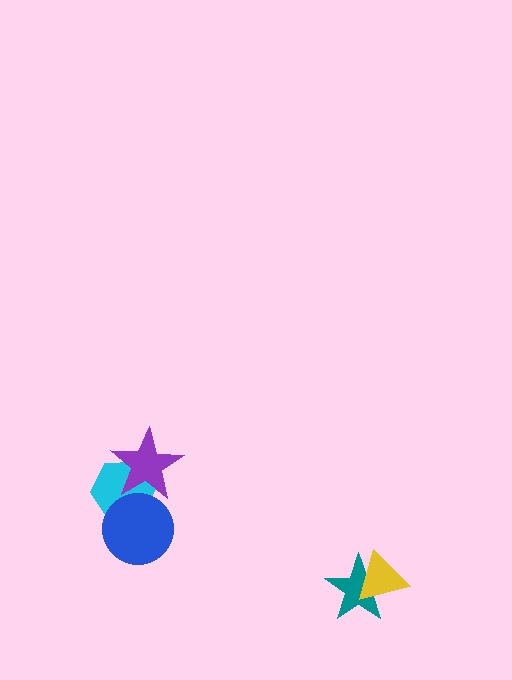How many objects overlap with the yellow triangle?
1 object overlaps with the yellow triangle.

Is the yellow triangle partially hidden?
No, no other shape covers it.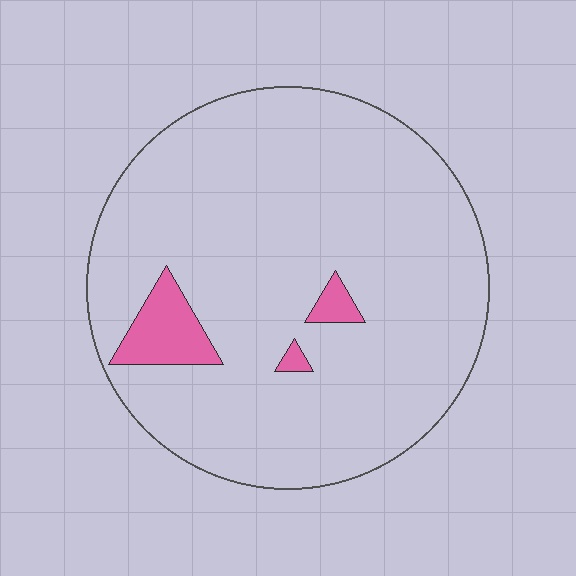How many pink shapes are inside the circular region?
3.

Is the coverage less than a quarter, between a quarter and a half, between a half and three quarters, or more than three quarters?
Less than a quarter.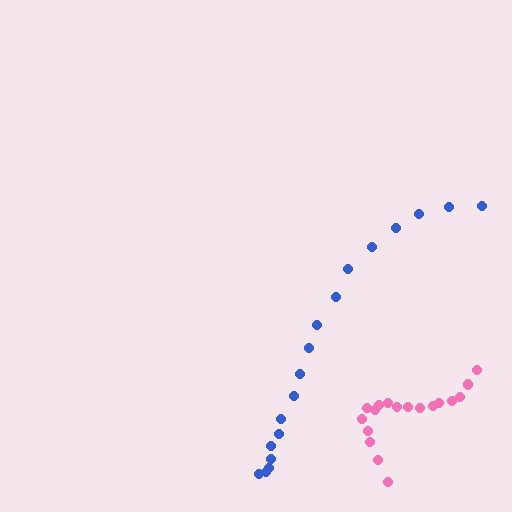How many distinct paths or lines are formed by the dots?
There are 2 distinct paths.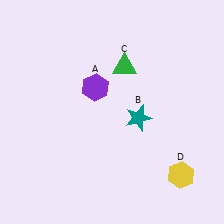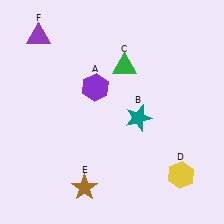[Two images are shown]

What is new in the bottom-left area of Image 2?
A brown star (E) was added in the bottom-left area of Image 2.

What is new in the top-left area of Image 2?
A purple triangle (F) was added in the top-left area of Image 2.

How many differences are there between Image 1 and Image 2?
There are 2 differences between the two images.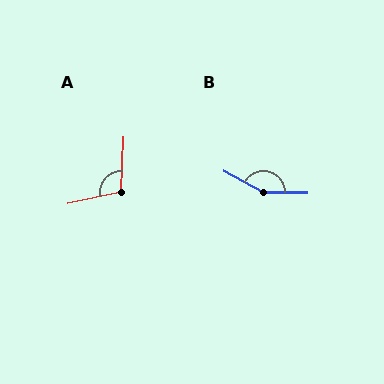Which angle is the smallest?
A, at approximately 105 degrees.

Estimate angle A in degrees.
Approximately 105 degrees.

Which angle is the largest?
B, at approximately 152 degrees.